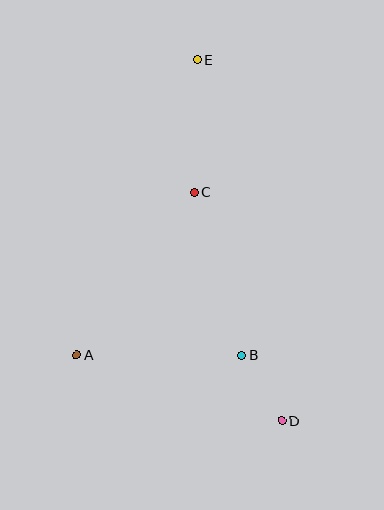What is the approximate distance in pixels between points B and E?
The distance between B and E is approximately 299 pixels.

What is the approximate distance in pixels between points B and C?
The distance between B and C is approximately 170 pixels.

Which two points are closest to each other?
Points B and D are closest to each other.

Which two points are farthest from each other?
Points D and E are farthest from each other.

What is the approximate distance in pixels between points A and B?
The distance between A and B is approximately 165 pixels.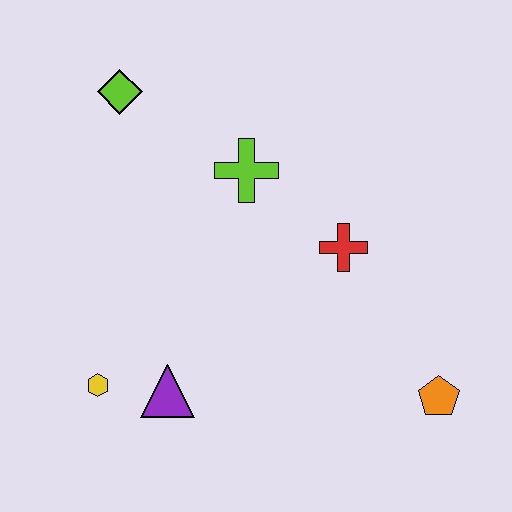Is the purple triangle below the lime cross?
Yes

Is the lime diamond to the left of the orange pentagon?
Yes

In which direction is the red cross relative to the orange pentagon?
The red cross is above the orange pentagon.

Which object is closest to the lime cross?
The red cross is closest to the lime cross.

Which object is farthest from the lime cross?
The orange pentagon is farthest from the lime cross.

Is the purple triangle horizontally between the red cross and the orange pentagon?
No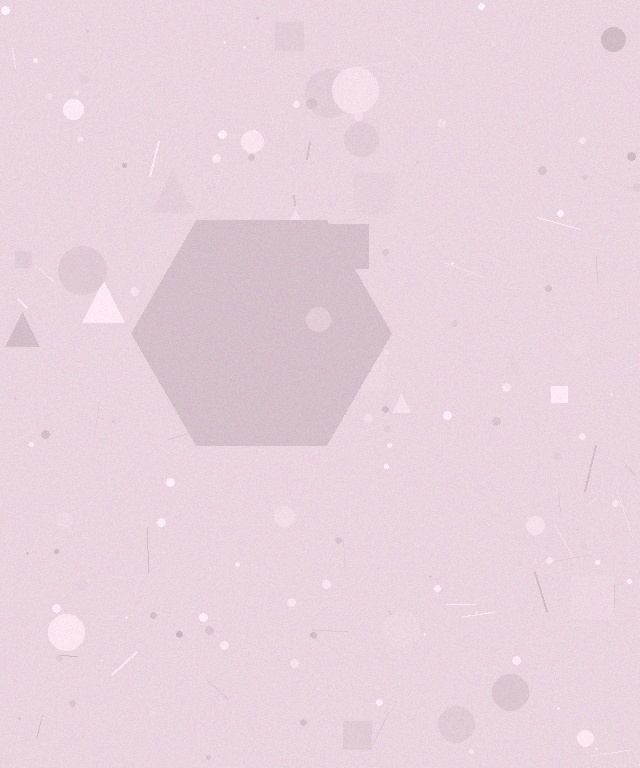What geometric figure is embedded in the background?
A hexagon is embedded in the background.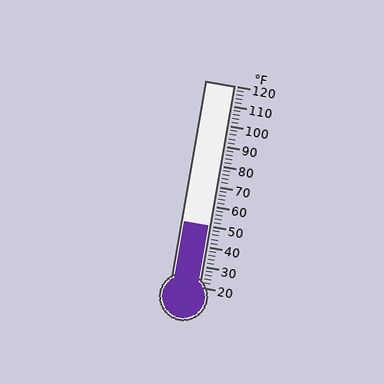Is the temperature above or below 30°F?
The temperature is above 30°F.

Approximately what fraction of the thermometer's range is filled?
The thermometer is filled to approximately 30% of its range.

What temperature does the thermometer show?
The thermometer shows approximately 50°F.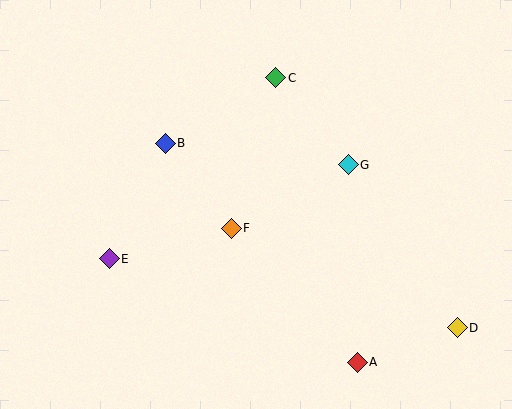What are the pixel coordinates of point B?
Point B is at (165, 143).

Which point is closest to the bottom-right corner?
Point D is closest to the bottom-right corner.